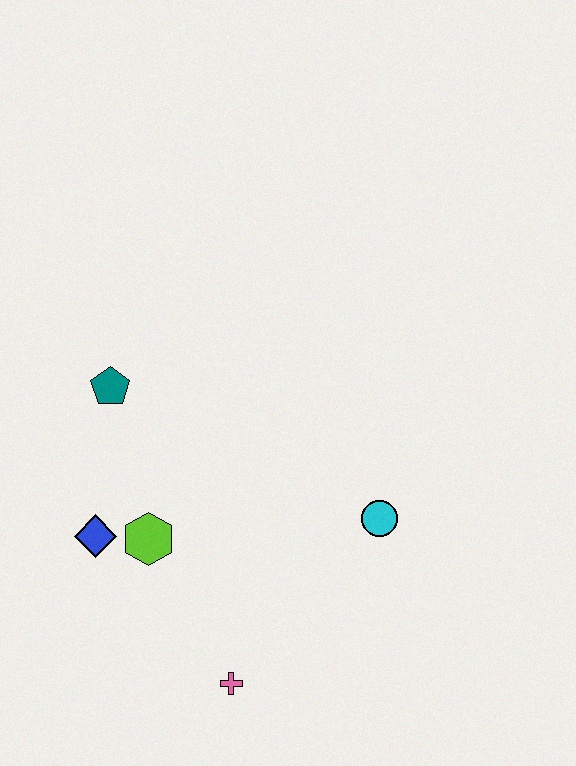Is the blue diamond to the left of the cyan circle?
Yes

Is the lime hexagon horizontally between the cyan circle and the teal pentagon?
Yes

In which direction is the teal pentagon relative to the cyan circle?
The teal pentagon is to the left of the cyan circle.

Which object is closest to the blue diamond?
The lime hexagon is closest to the blue diamond.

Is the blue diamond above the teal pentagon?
No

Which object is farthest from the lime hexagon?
The cyan circle is farthest from the lime hexagon.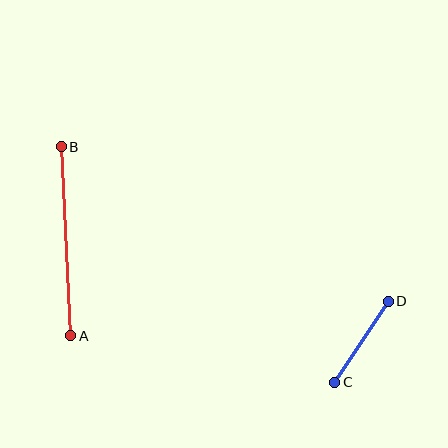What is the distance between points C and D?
The distance is approximately 97 pixels.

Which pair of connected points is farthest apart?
Points A and B are farthest apart.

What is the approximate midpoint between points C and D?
The midpoint is at approximately (361, 342) pixels.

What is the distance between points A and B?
The distance is approximately 189 pixels.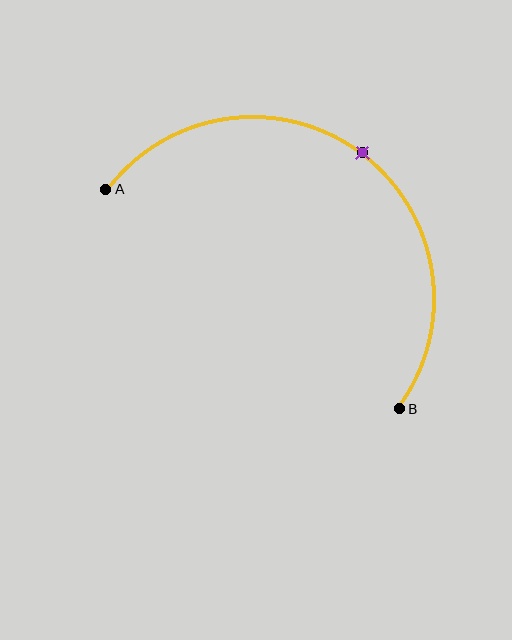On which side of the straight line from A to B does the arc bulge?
The arc bulges above and to the right of the straight line connecting A and B.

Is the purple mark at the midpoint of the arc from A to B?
Yes. The purple mark lies on the arc at equal arc-length from both A and B — it is the arc midpoint.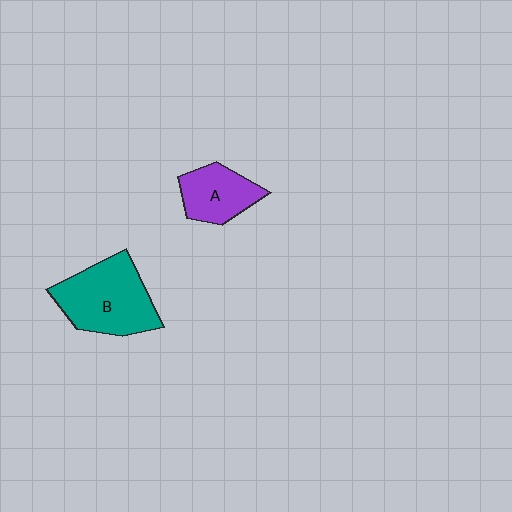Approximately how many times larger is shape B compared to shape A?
Approximately 1.6 times.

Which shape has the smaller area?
Shape A (purple).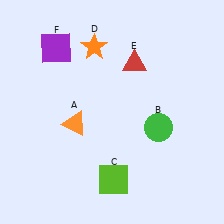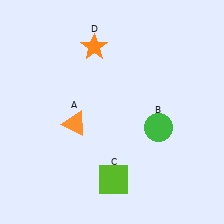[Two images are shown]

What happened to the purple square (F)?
The purple square (F) was removed in Image 2. It was in the top-left area of Image 1.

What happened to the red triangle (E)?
The red triangle (E) was removed in Image 2. It was in the top-right area of Image 1.